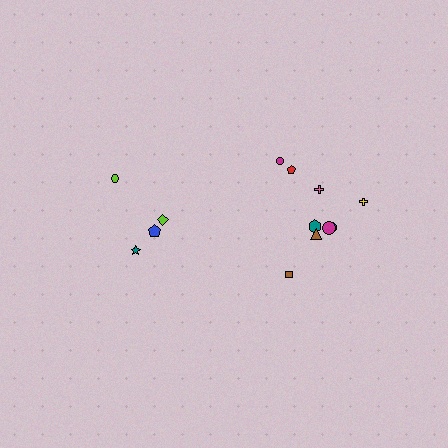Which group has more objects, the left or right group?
The right group.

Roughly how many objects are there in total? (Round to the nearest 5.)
Roughly 15 objects in total.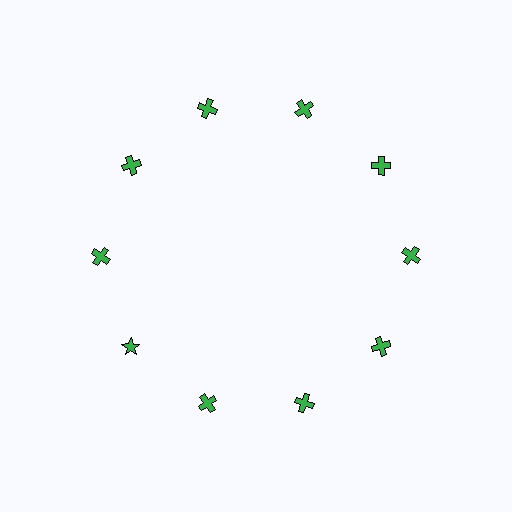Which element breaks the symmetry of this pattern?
The green star at roughly the 8 o'clock position breaks the symmetry. All other shapes are green crosses.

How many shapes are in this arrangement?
There are 10 shapes arranged in a ring pattern.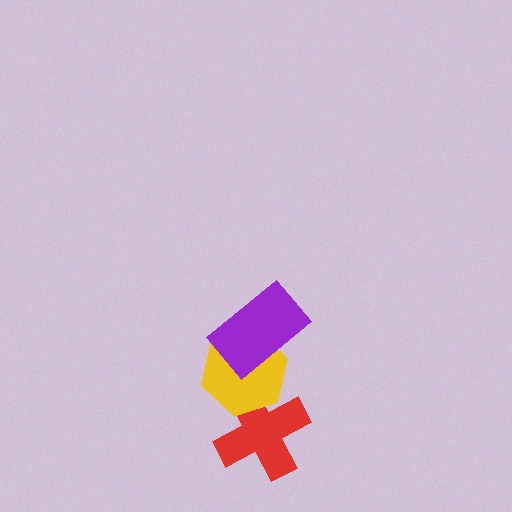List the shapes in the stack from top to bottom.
From top to bottom: the purple rectangle, the yellow hexagon, the red cross.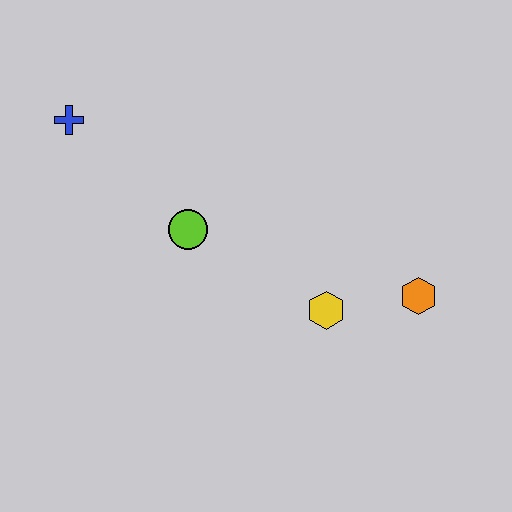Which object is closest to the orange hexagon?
The yellow hexagon is closest to the orange hexagon.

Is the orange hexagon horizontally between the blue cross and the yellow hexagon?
No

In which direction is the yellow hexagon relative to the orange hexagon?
The yellow hexagon is to the left of the orange hexagon.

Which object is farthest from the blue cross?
The orange hexagon is farthest from the blue cross.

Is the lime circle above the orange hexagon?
Yes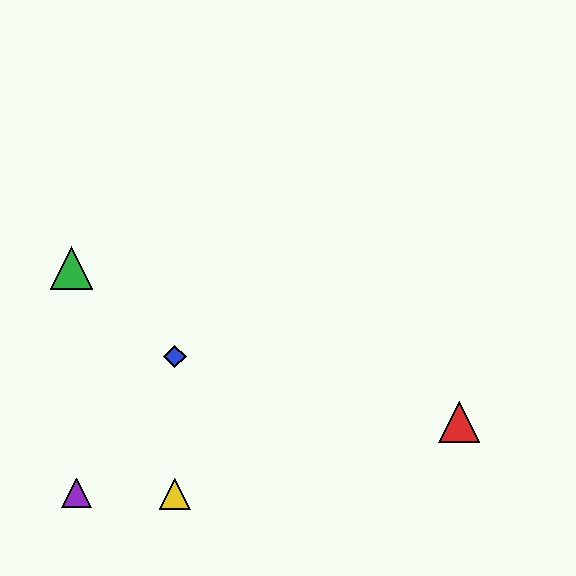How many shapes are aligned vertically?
2 shapes (the blue diamond, the yellow triangle) are aligned vertically.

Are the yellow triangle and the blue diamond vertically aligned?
Yes, both are at x≈175.